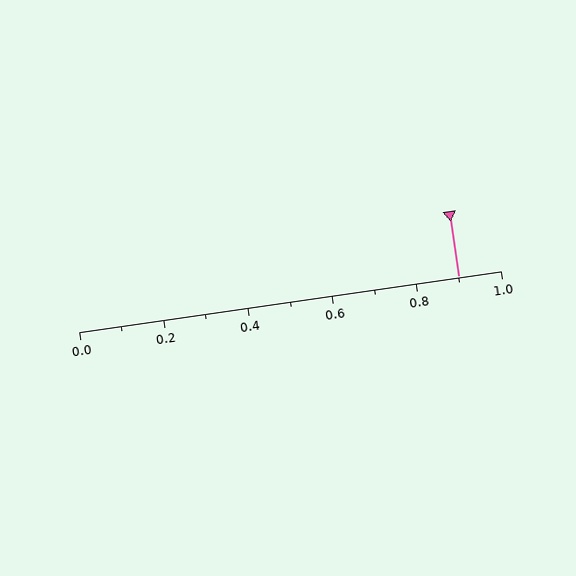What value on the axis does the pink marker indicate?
The marker indicates approximately 0.9.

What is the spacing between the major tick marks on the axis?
The major ticks are spaced 0.2 apart.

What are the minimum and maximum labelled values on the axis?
The axis runs from 0.0 to 1.0.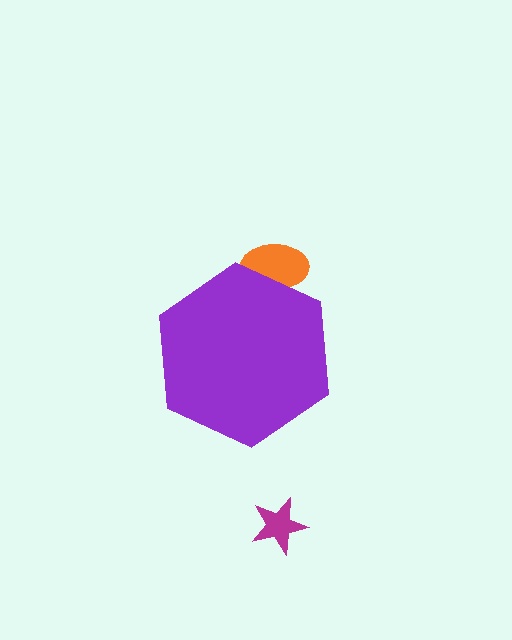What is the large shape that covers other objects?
A purple hexagon.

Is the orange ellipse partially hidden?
Yes, the orange ellipse is partially hidden behind the purple hexagon.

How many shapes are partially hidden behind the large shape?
2 shapes are partially hidden.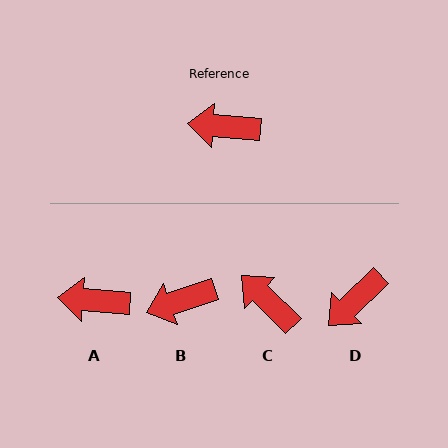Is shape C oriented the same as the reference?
No, it is off by about 40 degrees.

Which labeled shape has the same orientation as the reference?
A.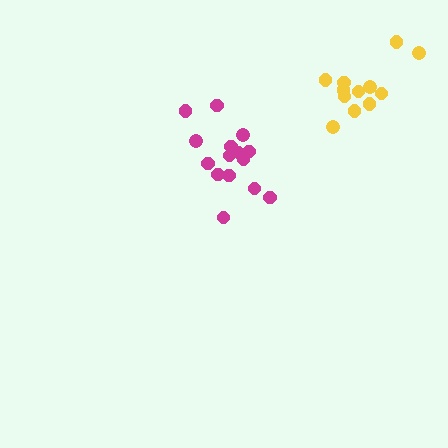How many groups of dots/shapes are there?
There are 2 groups.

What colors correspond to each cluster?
The clusters are colored: yellow, magenta.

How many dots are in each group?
Group 1: 12 dots, Group 2: 15 dots (27 total).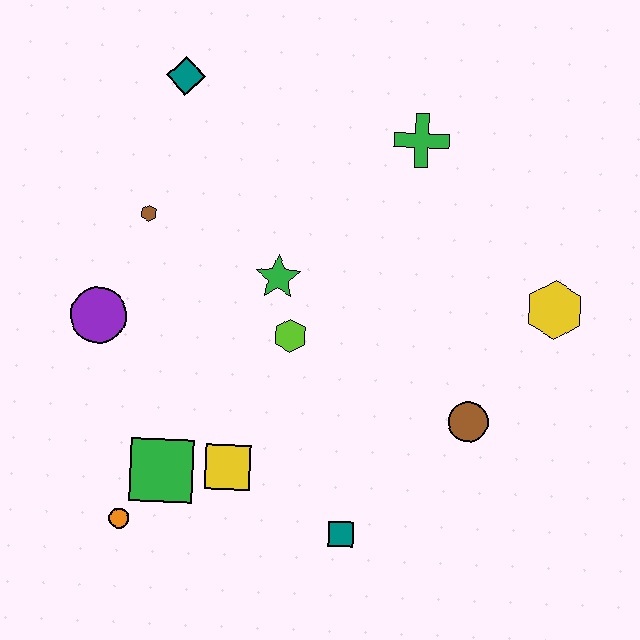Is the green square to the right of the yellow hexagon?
No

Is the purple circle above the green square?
Yes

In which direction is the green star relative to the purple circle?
The green star is to the right of the purple circle.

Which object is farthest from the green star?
The orange circle is farthest from the green star.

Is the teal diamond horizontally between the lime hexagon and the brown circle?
No